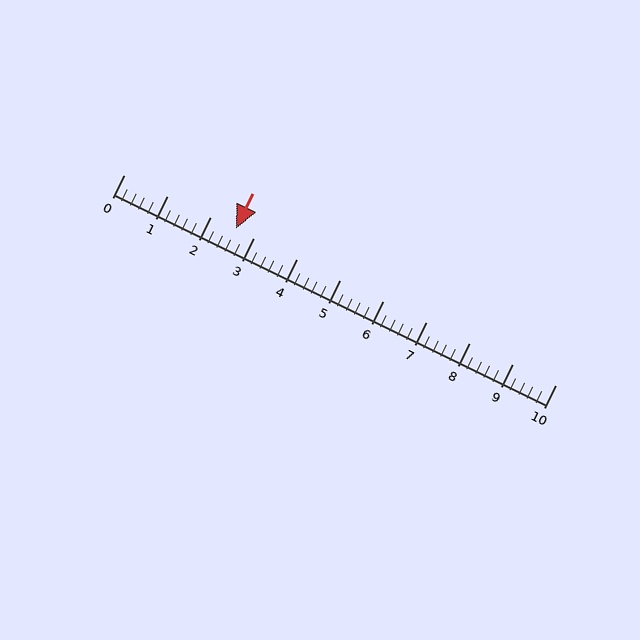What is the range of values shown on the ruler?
The ruler shows values from 0 to 10.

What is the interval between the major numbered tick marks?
The major tick marks are spaced 1 units apart.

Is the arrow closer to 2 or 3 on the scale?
The arrow is closer to 3.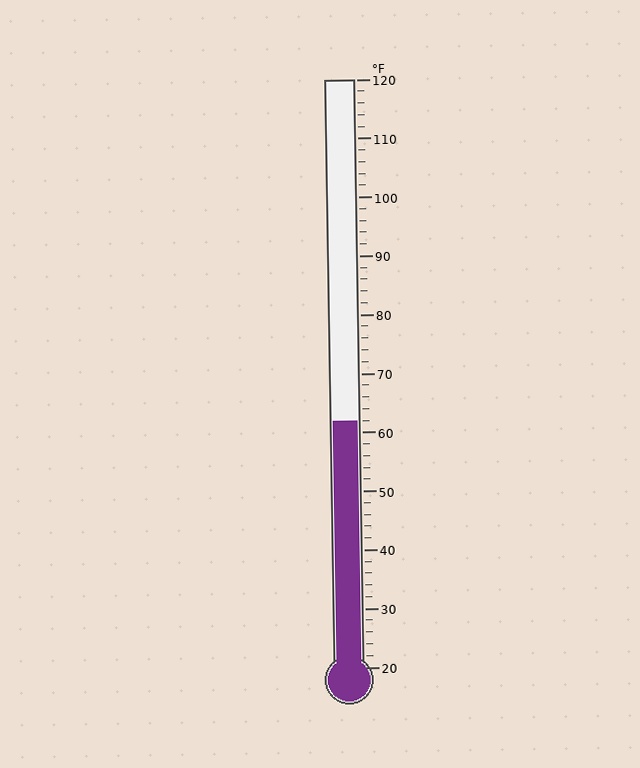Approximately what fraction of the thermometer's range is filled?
The thermometer is filled to approximately 40% of its range.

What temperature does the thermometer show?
The thermometer shows approximately 62°F.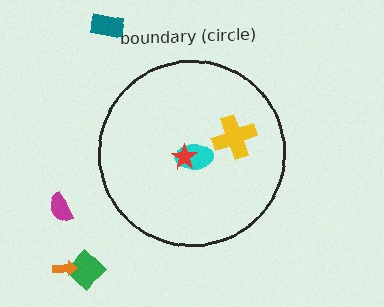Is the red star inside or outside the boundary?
Inside.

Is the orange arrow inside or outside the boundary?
Outside.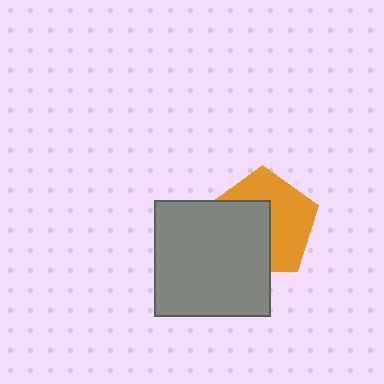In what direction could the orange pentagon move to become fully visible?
The orange pentagon could move toward the upper-right. That would shift it out from behind the gray square entirely.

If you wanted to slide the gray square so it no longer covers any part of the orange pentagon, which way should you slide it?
Slide it toward the lower-left — that is the most direct way to separate the two shapes.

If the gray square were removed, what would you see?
You would see the complete orange pentagon.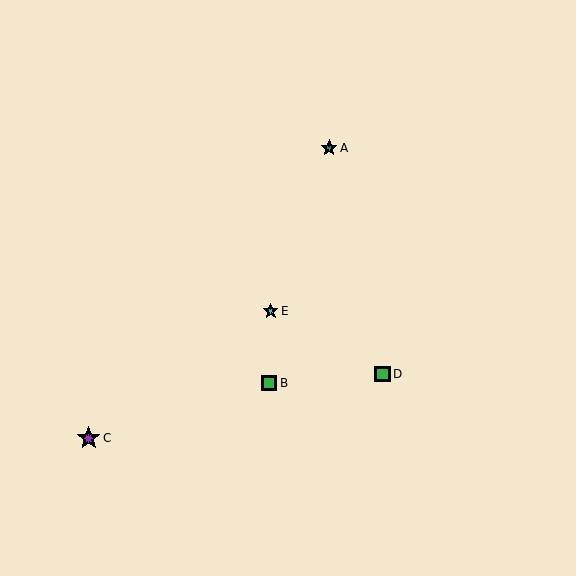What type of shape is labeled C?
Shape C is a purple star.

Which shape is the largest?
The purple star (labeled C) is the largest.